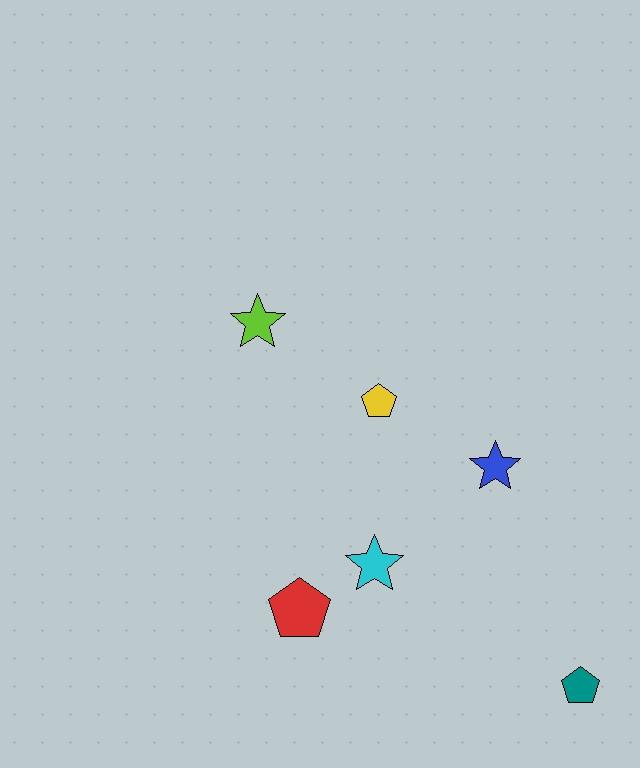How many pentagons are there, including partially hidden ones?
There are 3 pentagons.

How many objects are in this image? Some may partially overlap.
There are 6 objects.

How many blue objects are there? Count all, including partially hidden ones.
There is 1 blue object.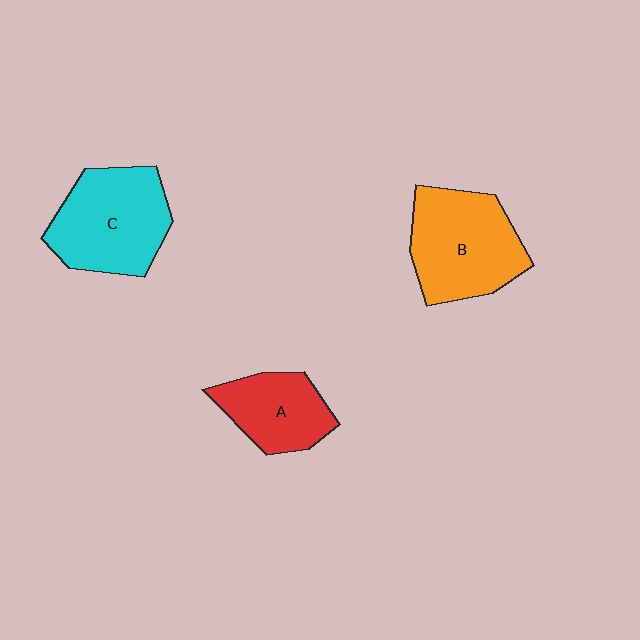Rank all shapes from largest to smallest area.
From largest to smallest: B (orange), C (cyan), A (red).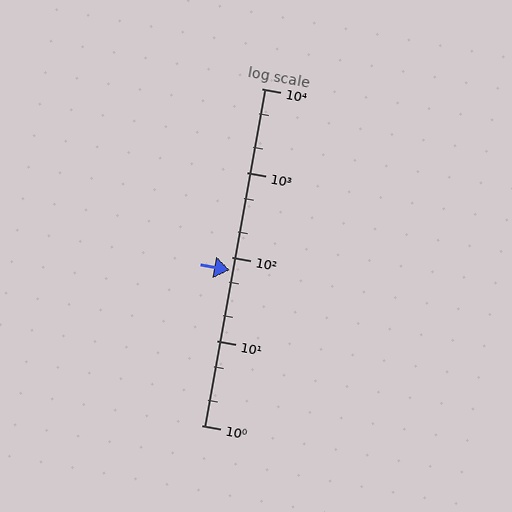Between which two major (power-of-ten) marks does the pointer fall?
The pointer is between 10 and 100.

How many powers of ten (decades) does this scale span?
The scale spans 4 decades, from 1 to 10000.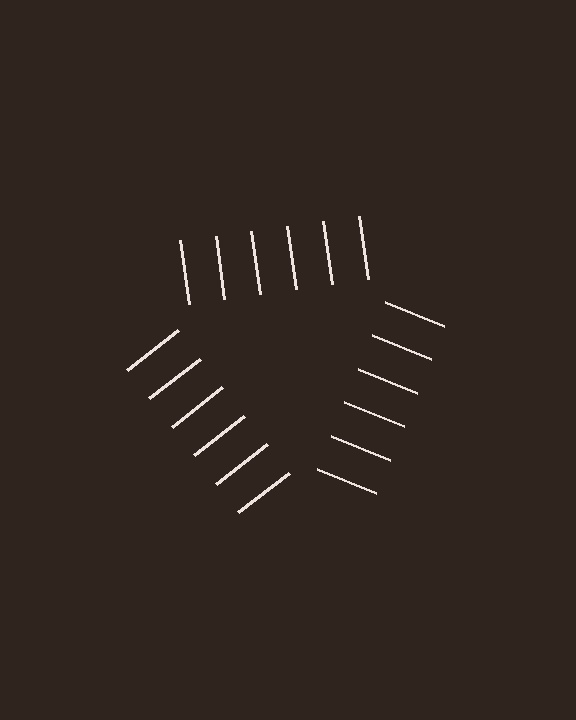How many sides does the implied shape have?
3 sides — the line-ends trace a triangle.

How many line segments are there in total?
18 — 6 along each of the 3 edges.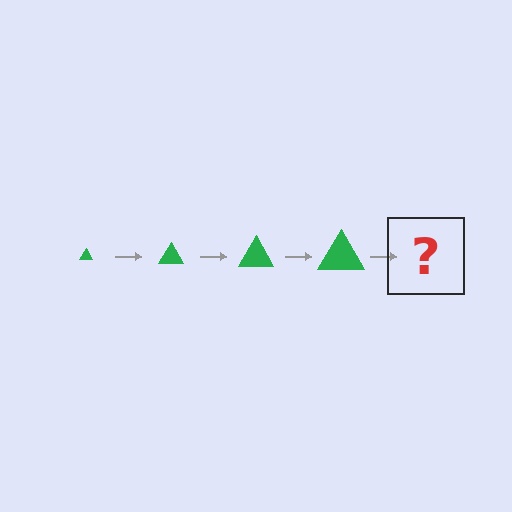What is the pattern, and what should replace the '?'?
The pattern is that the triangle gets progressively larger each step. The '?' should be a green triangle, larger than the previous one.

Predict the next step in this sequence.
The next step is a green triangle, larger than the previous one.